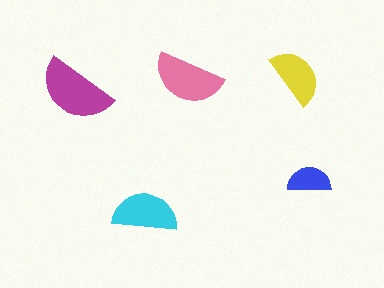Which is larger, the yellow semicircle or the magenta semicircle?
The magenta one.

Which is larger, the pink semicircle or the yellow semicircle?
The pink one.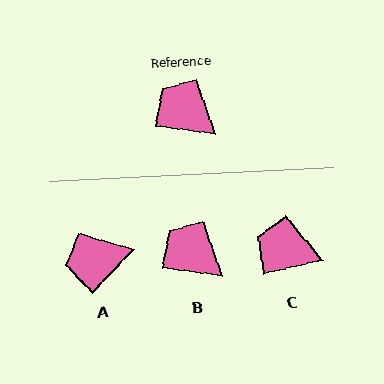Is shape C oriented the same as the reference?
No, it is off by about 20 degrees.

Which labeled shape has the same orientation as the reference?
B.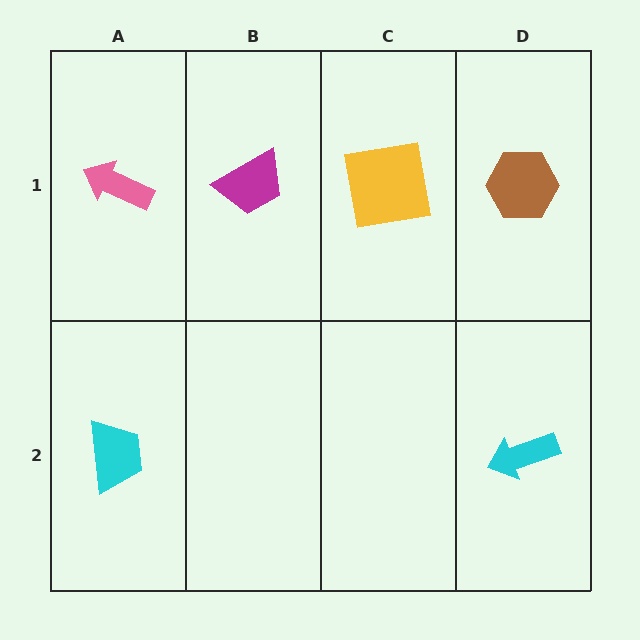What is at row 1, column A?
A pink arrow.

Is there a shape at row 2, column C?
No, that cell is empty.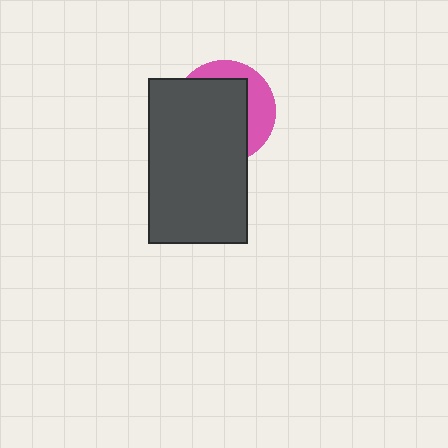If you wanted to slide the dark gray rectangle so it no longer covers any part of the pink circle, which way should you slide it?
Slide it toward the lower-left — that is the most direct way to separate the two shapes.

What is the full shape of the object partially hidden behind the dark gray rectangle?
The partially hidden object is a pink circle.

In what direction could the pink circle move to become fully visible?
The pink circle could move toward the upper-right. That would shift it out from behind the dark gray rectangle entirely.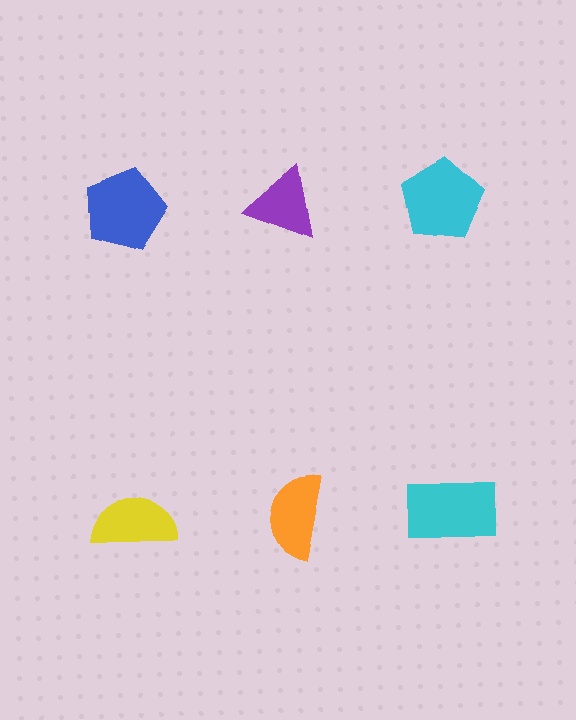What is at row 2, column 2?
An orange semicircle.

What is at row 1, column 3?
A cyan pentagon.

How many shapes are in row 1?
3 shapes.